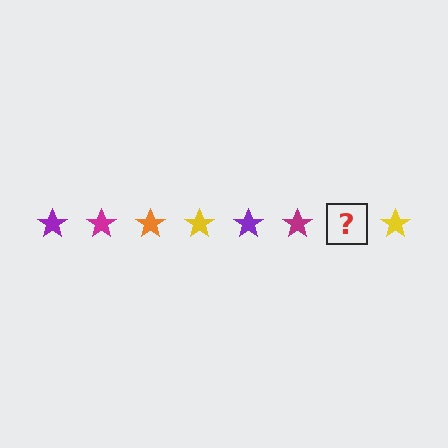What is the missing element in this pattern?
The missing element is an orange star.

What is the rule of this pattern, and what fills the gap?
The rule is that the pattern cycles through purple, magenta, orange, yellow stars. The gap should be filled with an orange star.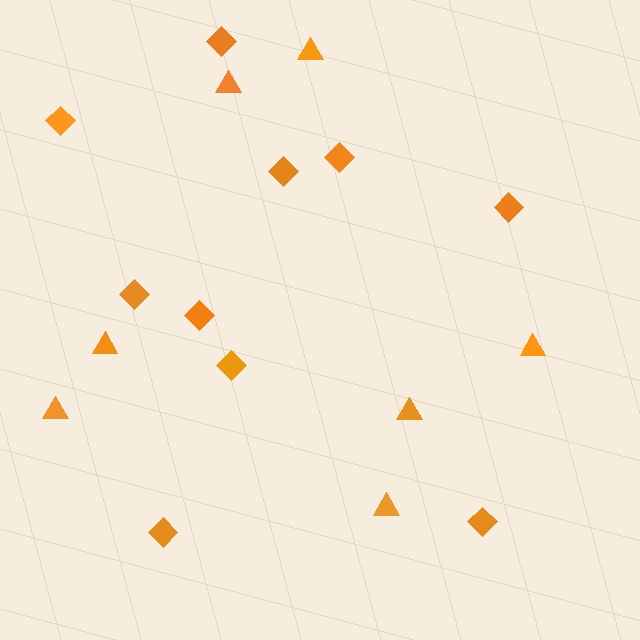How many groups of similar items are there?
There are 2 groups: one group of triangles (7) and one group of diamonds (10).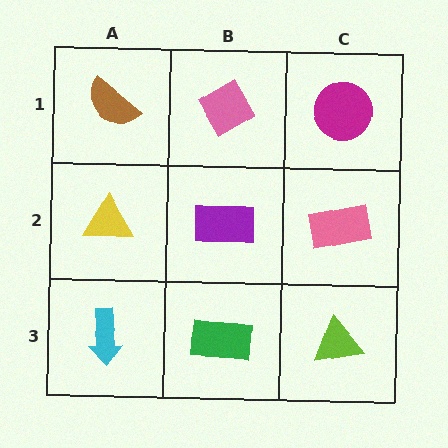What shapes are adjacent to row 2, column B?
A pink diamond (row 1, column B), a green rectangle (row 3, column B), a yellow triangle (row 2, column A), a pink rectangle (row 2, column C).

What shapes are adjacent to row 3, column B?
A purple rectangle (row 2, column B), a cyan arrow (row 3, column A), a lime triangle (row 3, column C).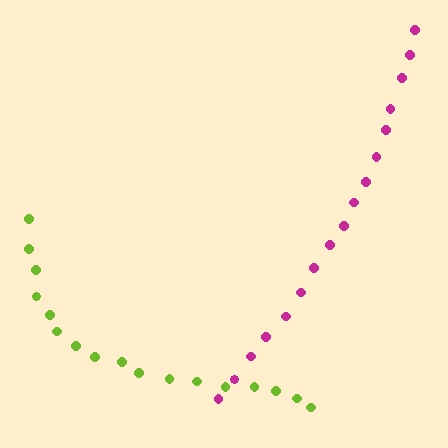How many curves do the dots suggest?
There are 2 distinct paths.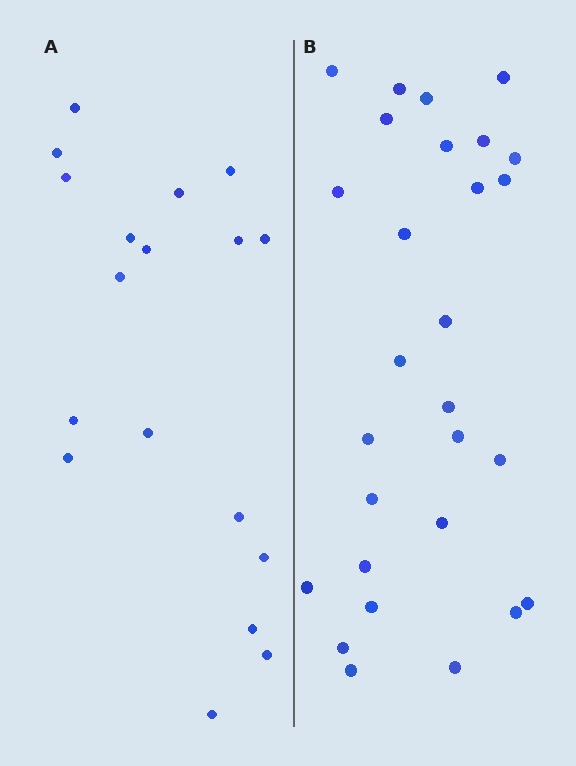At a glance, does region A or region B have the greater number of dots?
Region B (the right region) has more dots.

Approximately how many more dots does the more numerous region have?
Region B has roughly 10 or so more dots than region A.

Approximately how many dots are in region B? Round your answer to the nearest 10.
About 30 dots. (The exact count is 28, which rounds to 30.)